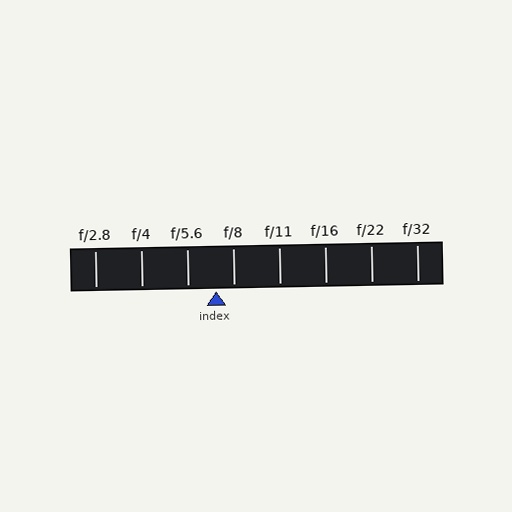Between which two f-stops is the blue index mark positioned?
The index mark is between f/5.6 and f/8.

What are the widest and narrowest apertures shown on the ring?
The widest aperture shown is f/2.8 and the narrowest is f/32.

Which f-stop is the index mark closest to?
The index mark is closest to f/8.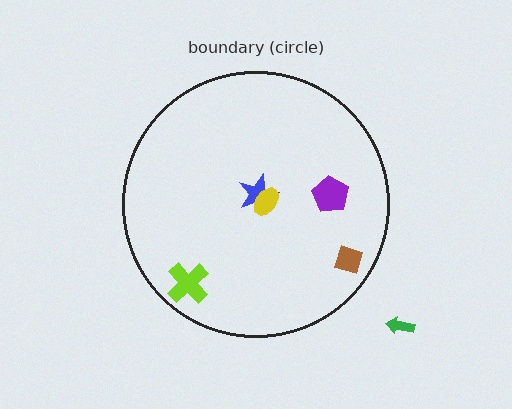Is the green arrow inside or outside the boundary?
Outside.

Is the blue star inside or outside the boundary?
Inside.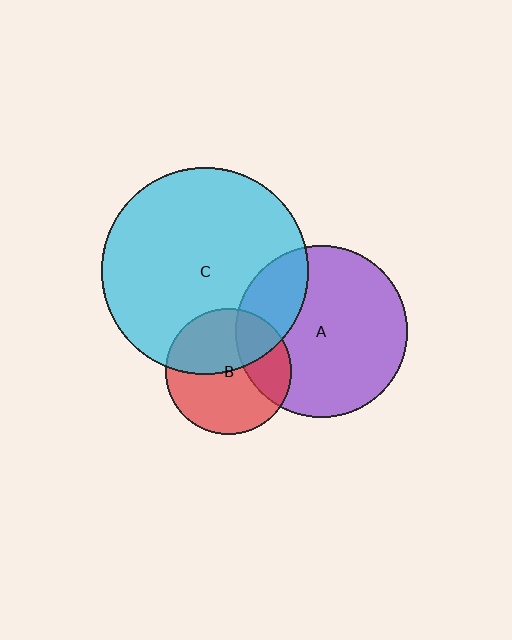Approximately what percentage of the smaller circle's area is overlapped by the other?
Approximately 45%.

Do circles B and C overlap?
Yes.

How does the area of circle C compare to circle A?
Approximately 1.4 times.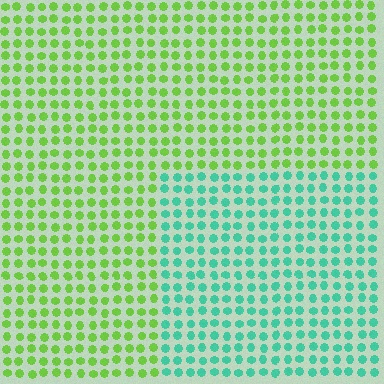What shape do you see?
I see a rectangle.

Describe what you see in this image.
The image is filled with small lime elements in a uniform arrangement. A rectangle-shaped region is visible where the elements are tinted to a slightly different hue, forming a subtle color boundary.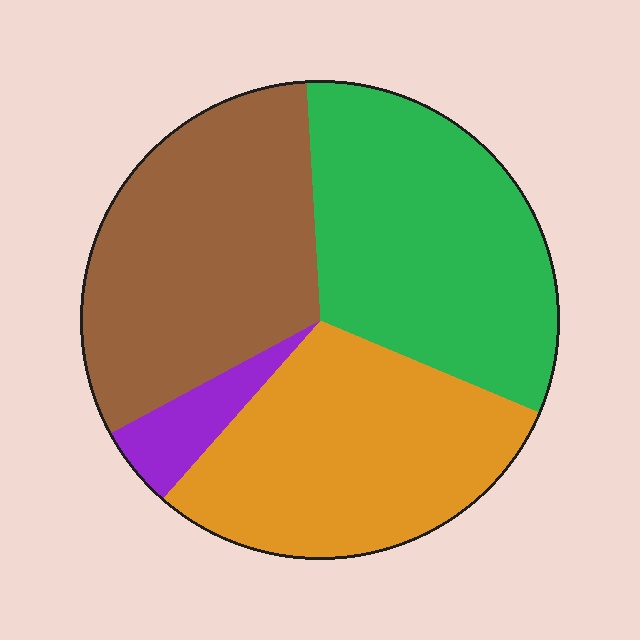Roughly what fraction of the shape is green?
Green covers 32% of the shape.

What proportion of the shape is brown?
Brown takes up between a sixth and a third of the shape.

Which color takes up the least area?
Purple, at roughly 5%.